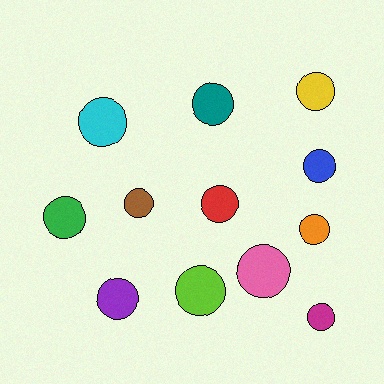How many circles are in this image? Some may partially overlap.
There are 12 circles.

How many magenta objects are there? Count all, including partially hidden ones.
There is 1 magenta object.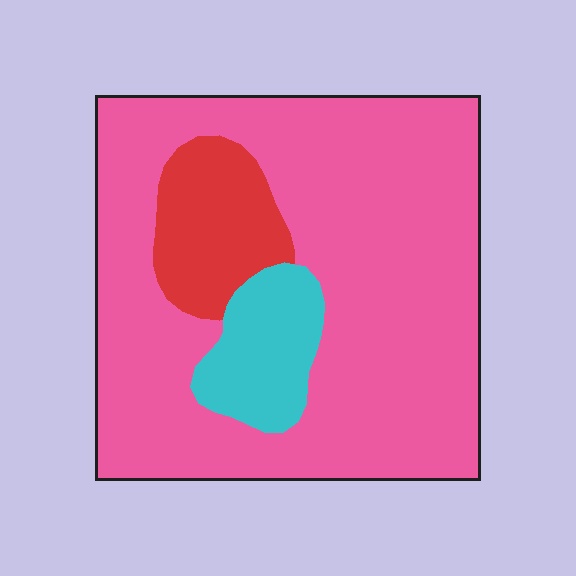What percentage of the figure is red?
Red covers about 10% of the figure.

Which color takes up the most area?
Pink, at roughly 75%.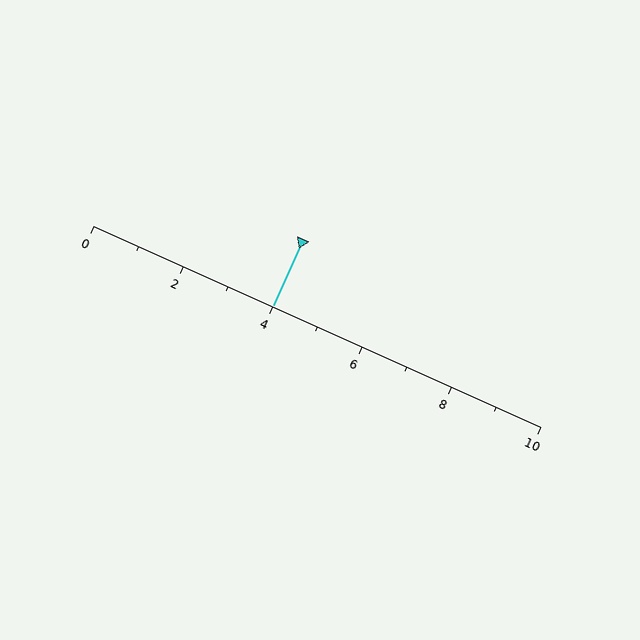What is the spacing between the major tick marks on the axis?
The major ticks are spaced 2 apart.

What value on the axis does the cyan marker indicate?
The marker indicates approximately 4.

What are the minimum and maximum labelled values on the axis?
The axis runs from 0 to 10.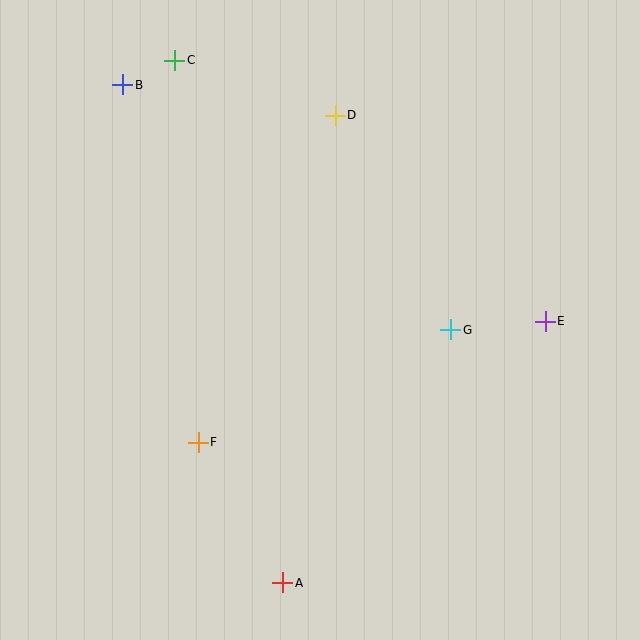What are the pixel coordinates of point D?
Point D is at (335, 115).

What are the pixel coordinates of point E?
Point E is at (545, 321).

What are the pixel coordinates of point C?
Point C is at (175, 60).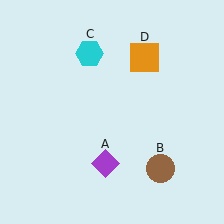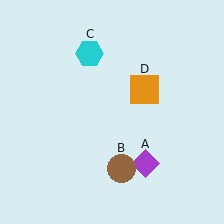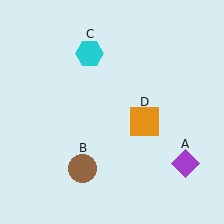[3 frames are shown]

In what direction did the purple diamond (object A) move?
The purple diamond (object A) moved right.